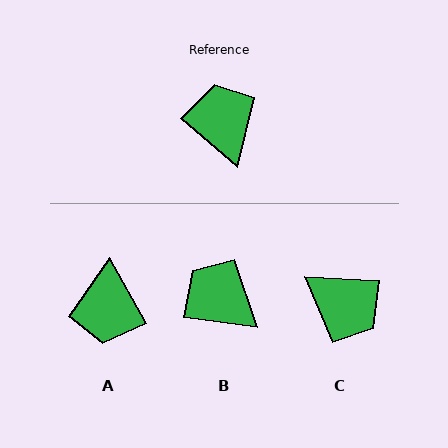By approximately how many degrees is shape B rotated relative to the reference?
Approximately 33 degrees counter-clockwise.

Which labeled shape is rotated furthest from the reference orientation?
A, about 159 degrees away.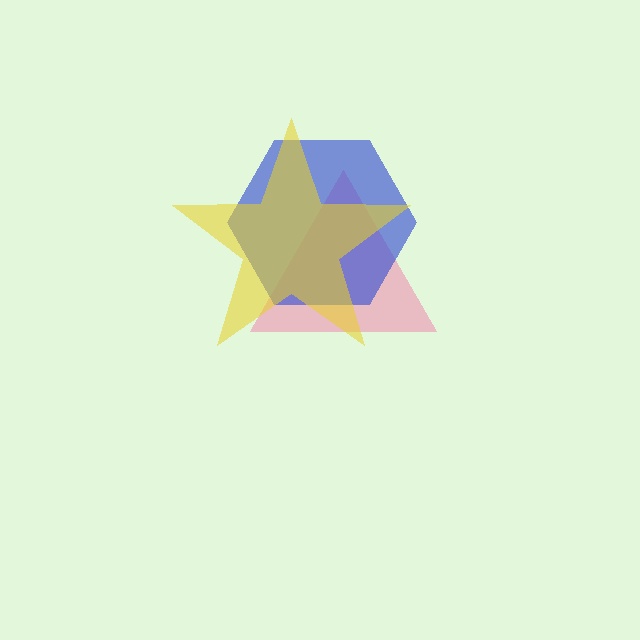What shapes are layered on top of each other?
The layered shapes are: a pink triangle, a blue hexagon, a yellow star.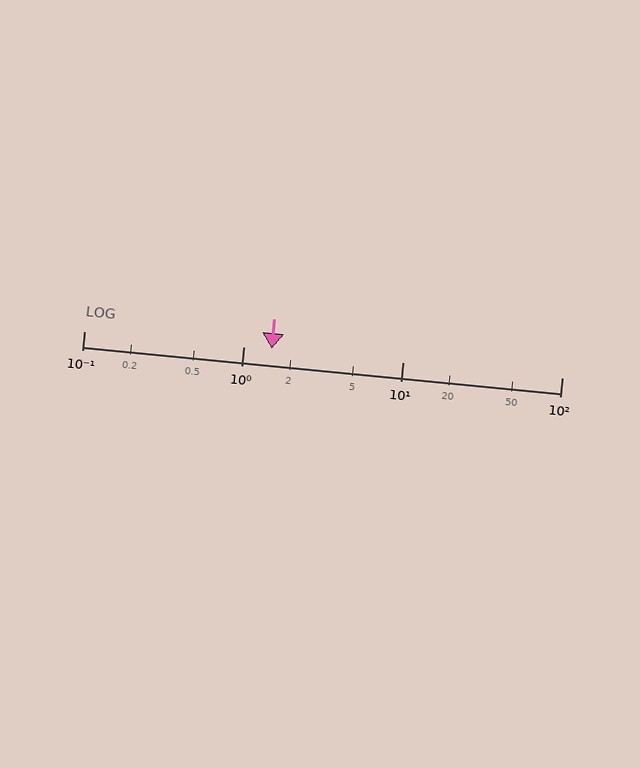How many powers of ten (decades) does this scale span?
The scale spans 3 decades, from 0.1 to 100.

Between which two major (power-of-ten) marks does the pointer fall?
The pointer is between 1 and 10.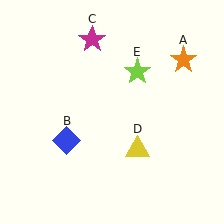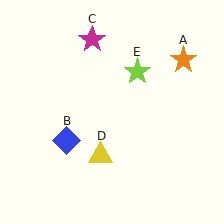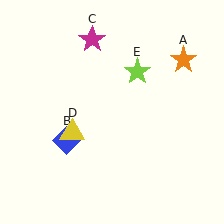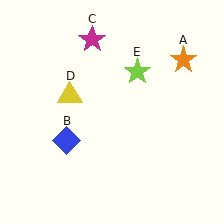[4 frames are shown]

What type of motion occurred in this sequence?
The yellow triangle (object D) rotated clockwise around the center of the scene.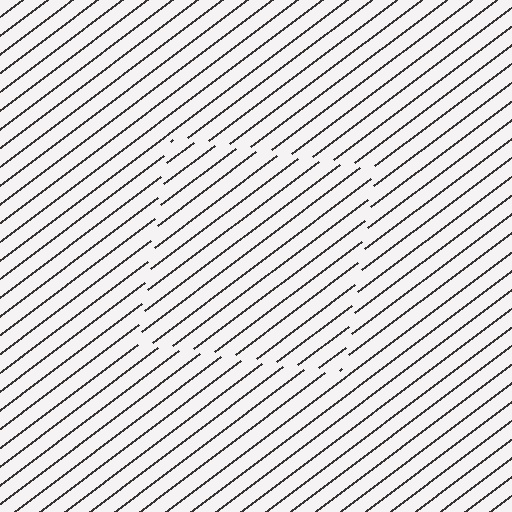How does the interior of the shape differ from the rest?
The interior of the shape contains the same grating, shifted by half a period — the contour is defined by the phase discontinuity where line-ends from the inner and outer gratings abut.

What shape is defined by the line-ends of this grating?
An illusory square. The interior of the shape contains the same grating, shifted by half a period — the contour is defined by the phase discontinuity where line-ends from the inner and outer gratings abut.